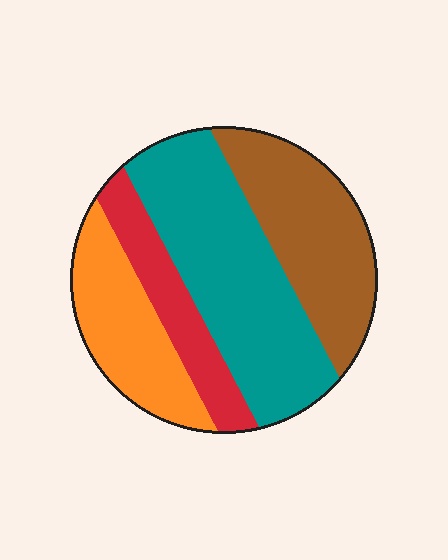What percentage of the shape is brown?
Brown takes up between a sixth and a third of the shape.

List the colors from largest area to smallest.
From largest to smallest: teal, brown, orange, red.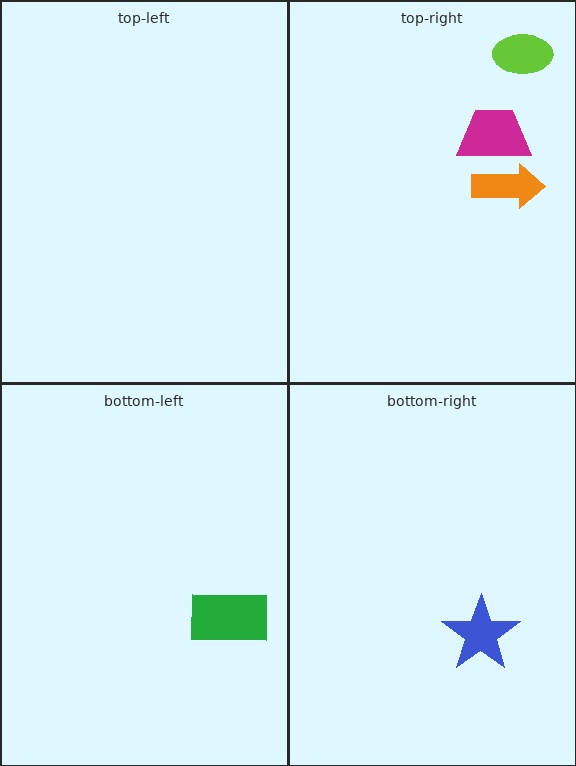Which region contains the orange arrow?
The top-right region.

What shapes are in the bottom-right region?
The blue star.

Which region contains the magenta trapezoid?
The top-right region.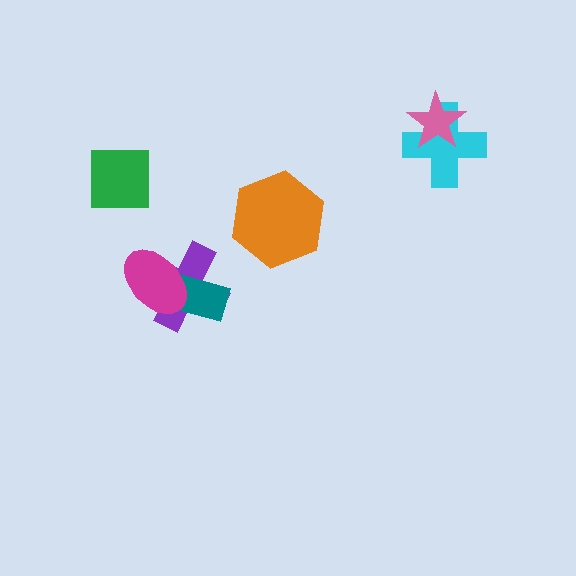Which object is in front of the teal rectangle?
The magenta ellipse is in front of the teal rectangle.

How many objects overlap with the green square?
0 objects overlap with the green square.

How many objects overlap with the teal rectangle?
2 objects overlap with the teal rectangle.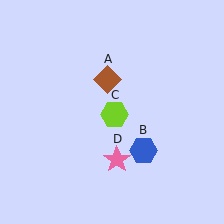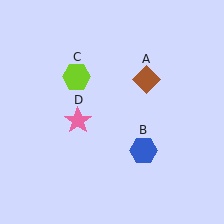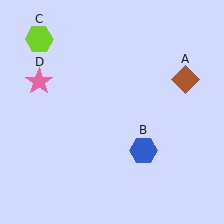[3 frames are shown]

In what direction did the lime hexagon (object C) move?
The lime hexagon (object C) moved up and to the left.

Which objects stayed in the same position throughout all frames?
Blue hexagon (object B) remained stationary.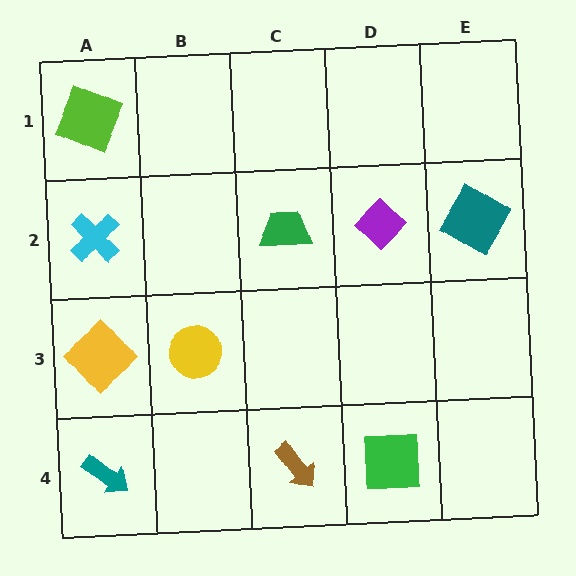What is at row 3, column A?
A yellow diamond.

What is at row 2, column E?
A teal diamond.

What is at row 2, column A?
A cyan cross.